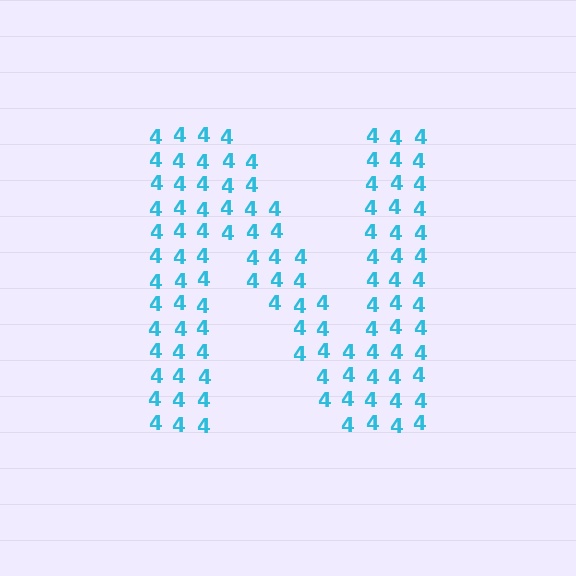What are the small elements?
The small elements are digit 4's.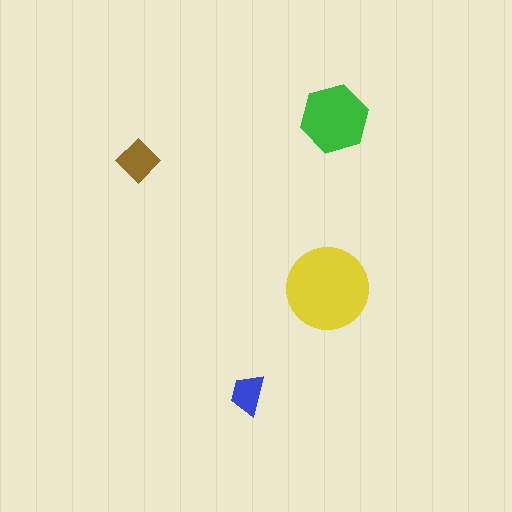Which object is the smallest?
The blue trapezoid.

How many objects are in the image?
There are 4 objects in the image.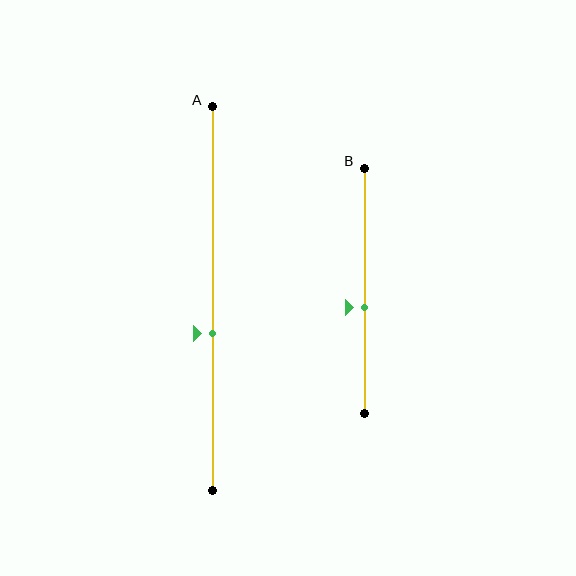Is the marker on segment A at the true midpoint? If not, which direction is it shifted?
No, the marker on segment A is shifted downward by about 9% of the segment length.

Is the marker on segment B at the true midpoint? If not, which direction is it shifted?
No, the marker on segment B is shifted downward by about 7% of the segment length.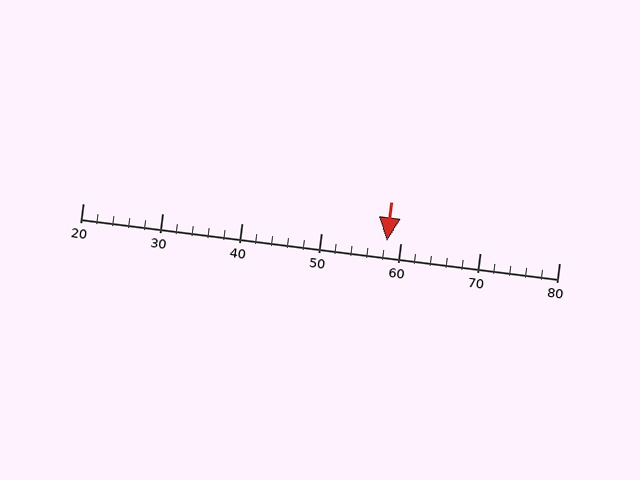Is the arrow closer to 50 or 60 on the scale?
The arrow is closer to 60.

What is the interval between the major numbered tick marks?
The major tick marks are spaced 10 units apart.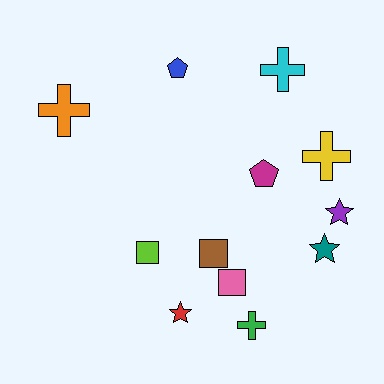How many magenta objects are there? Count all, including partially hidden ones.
There is 1 magenta object.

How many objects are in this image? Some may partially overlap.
There are 12 objects.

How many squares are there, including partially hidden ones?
There are 3 squares.